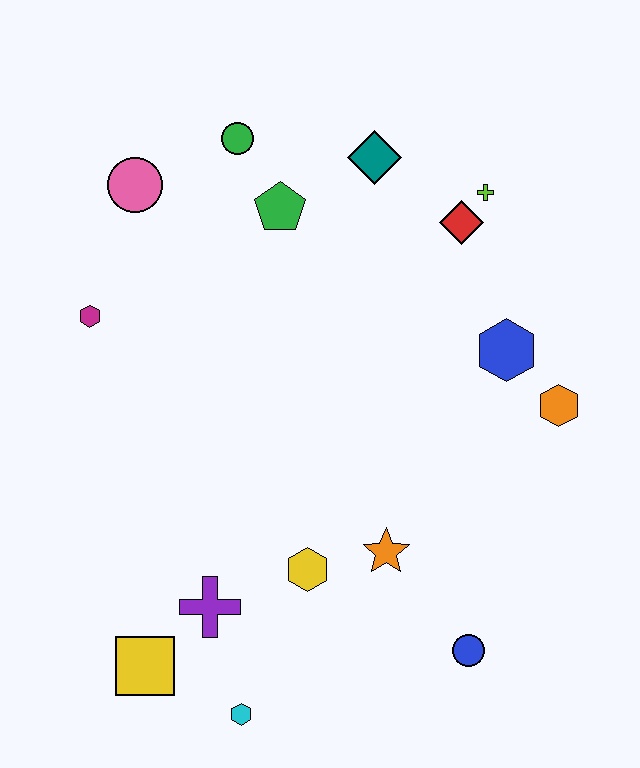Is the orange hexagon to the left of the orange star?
No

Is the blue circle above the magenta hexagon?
No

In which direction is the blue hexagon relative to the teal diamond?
The blue hexagon is below the teal diamond.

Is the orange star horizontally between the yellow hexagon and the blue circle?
Yes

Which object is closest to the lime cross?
The red diamond is closest to the lime cross.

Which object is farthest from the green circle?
The cyan hexagon is farthest from the green circle.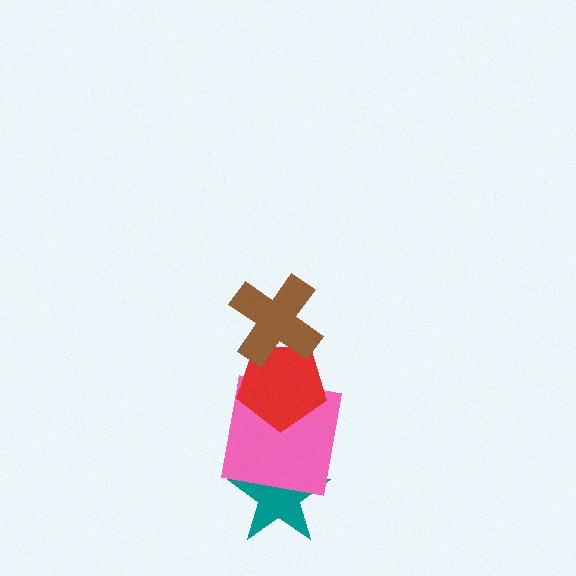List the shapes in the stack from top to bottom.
From top to bottom: the brown cross, the red pentagon, the pink square, the teal star.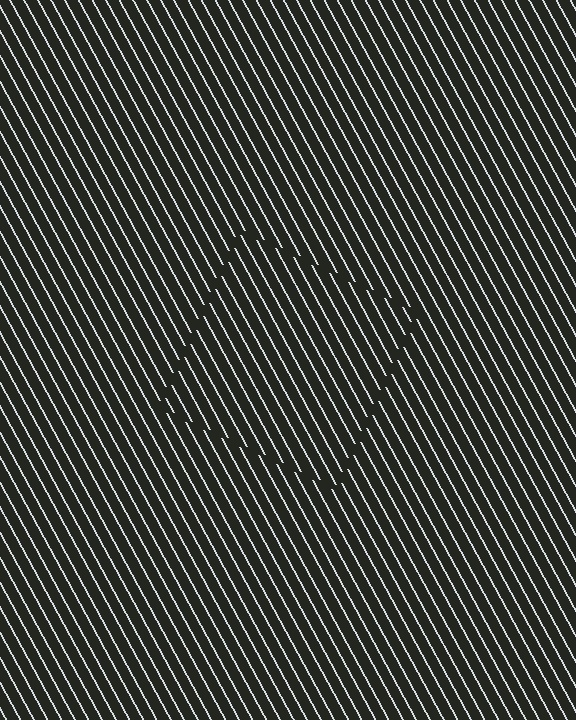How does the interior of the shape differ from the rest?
The interior of the shape contains the same grating, shifted by half a period — the contour is defined by the phase discontinuity where line-ends from the inner and outer gratings abut.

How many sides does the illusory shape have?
4 sides — the line-ends trace a square.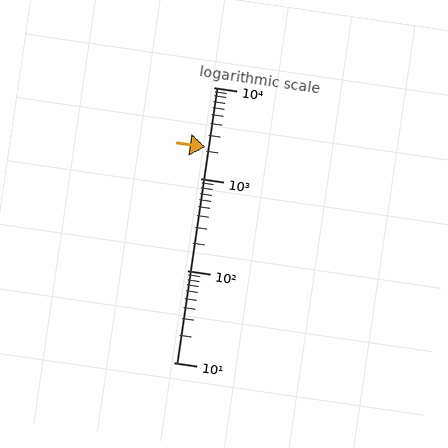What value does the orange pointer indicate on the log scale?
The pointer indicates approximately 2200.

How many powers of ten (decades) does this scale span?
The scale spans 3 decades, from 10 to 10000.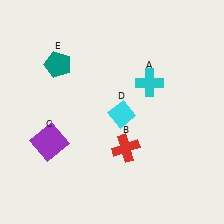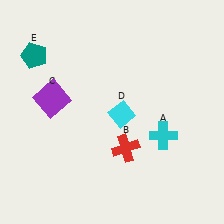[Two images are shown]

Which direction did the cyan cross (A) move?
The cyan cross (A) moved down.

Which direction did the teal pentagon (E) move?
The teal pentagon (E) moved left.